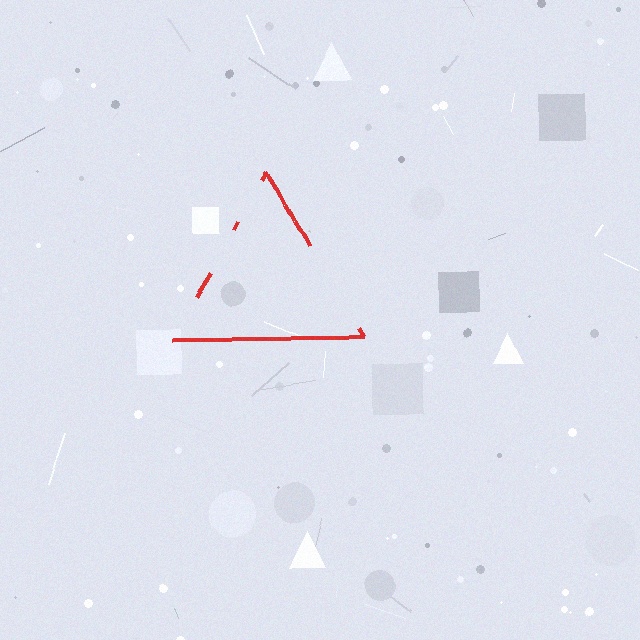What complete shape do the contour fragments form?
The contour fragments form a triangle.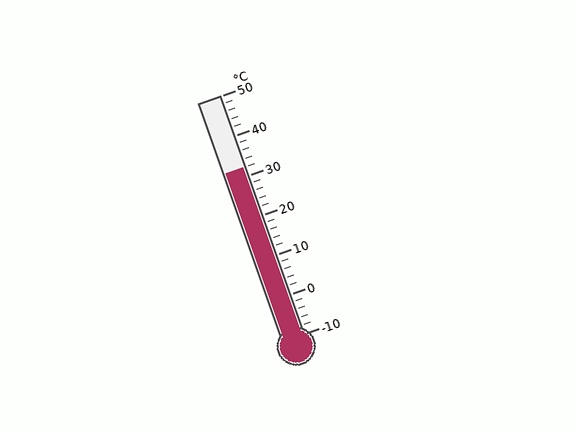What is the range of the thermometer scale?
The thermometer scale ranges from -10°C to 50°C.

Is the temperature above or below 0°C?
The temperature is above 0°C.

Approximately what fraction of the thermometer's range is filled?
The thermometer is filled to approximately 70% of its range.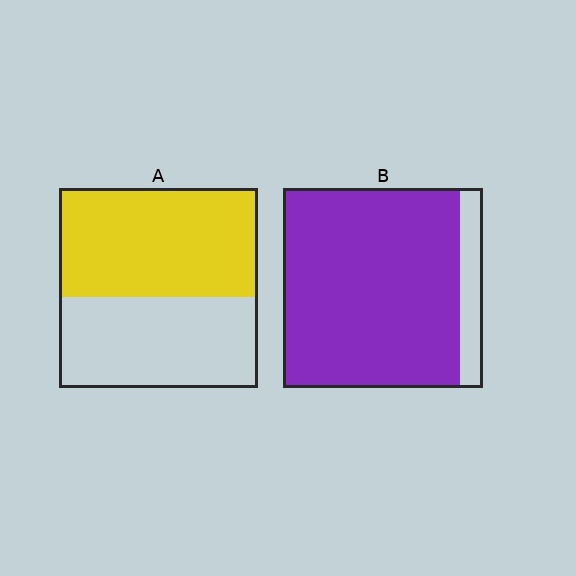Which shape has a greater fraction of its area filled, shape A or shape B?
Shape B.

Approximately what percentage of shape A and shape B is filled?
A is approximately 55% and B is approximately 90%.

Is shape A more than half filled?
Yes.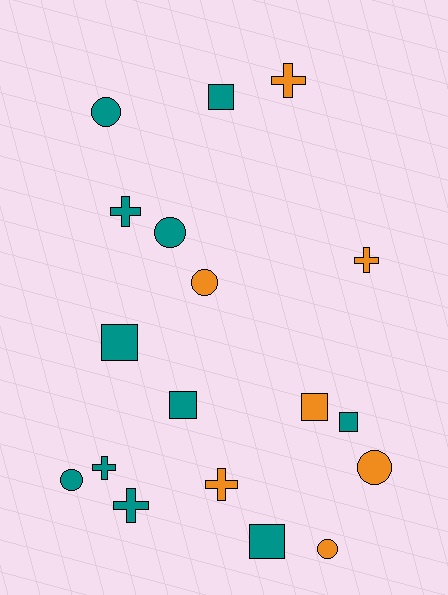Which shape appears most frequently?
Cross, with 6 objects.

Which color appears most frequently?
Teal, with 11 objects.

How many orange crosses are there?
There are 3 orange crosses.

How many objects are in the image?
There are 18 objects.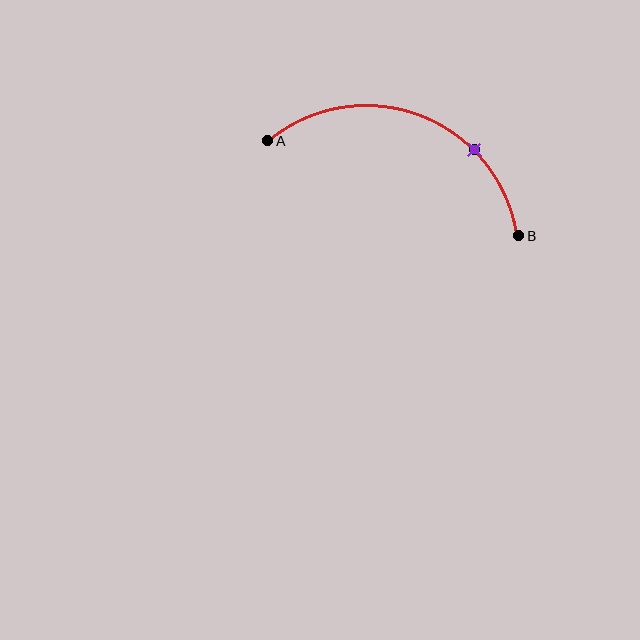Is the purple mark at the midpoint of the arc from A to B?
No. The purple mark lies on the arc but is closer to endpoint B. The arc midpoint would be at the point on the curve equidistant along the arc from both A and B.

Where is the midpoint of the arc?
The arc midpoint is the point on the curve farthest from the straight line joining A and B. It sits above that line.